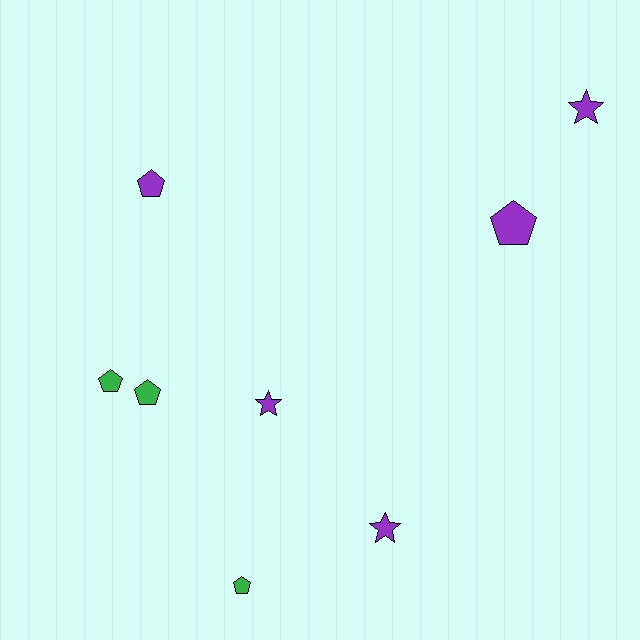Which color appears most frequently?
Purple, with 5 objects.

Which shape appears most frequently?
Pentagon, with 5 objects.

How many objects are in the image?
There are 8 objects.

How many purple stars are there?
There are 3 purple stars.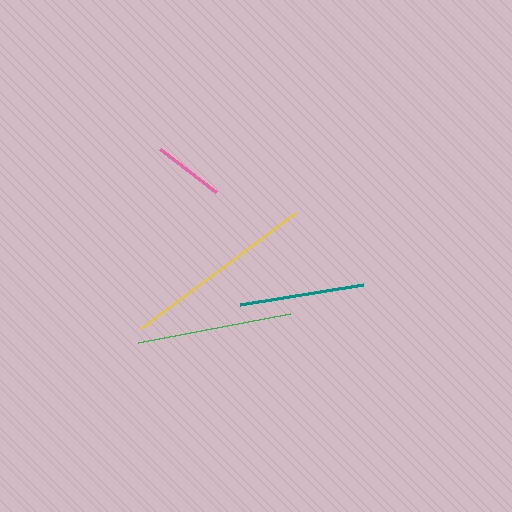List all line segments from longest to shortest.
From longest to shortest: yellow, green, teal, pink.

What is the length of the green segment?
The green segment is approximately 155 pixels long.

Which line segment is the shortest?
The pink line is the shortest at approximately 71 pixels.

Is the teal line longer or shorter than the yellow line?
The yellow line is longer than the teal line.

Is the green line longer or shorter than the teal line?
The green line is longer than the teal line.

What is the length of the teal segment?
The teal segment is approximately 124 pixels long.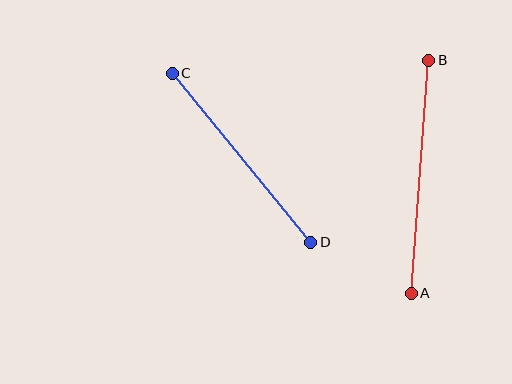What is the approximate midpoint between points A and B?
The midpoint is at approximately (420, 177) pixels.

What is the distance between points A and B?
The distance is approximately 233 pixels.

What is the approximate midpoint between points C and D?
The midpoint is at approximately (241, 158) pixels.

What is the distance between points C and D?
The distance is approximately 219 pixels.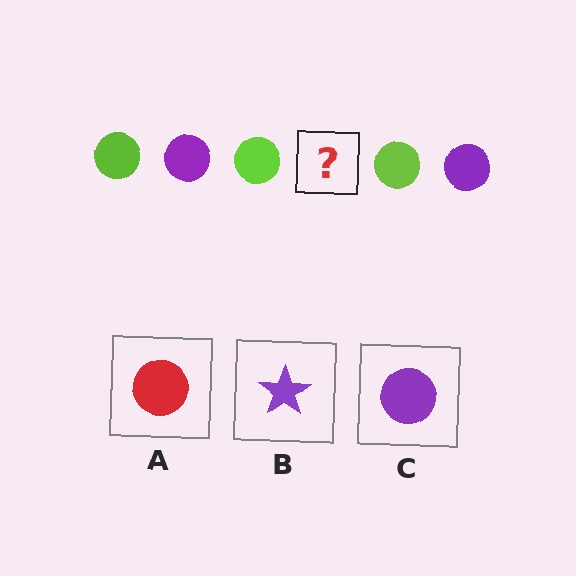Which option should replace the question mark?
Option C.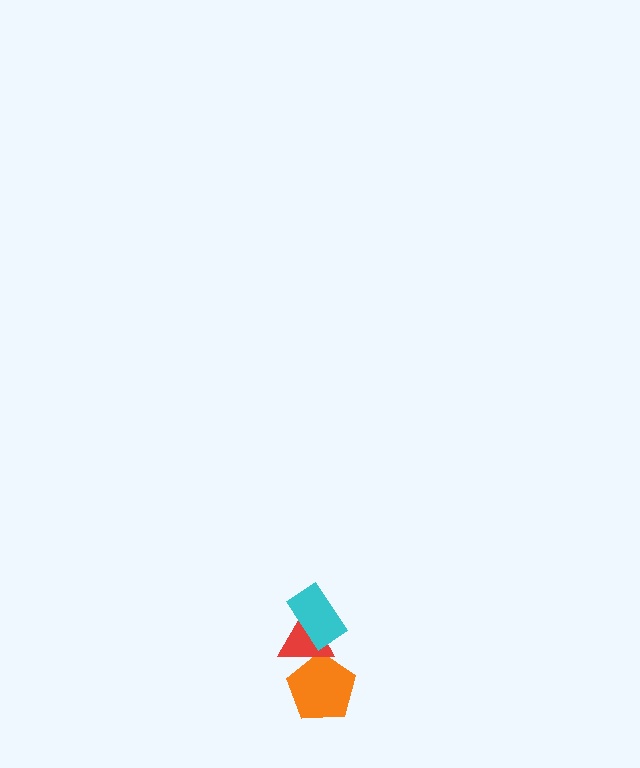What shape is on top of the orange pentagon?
The red triangle is on top of the orange pentagon.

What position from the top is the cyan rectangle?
The cyan rectangle is 1st from the top.